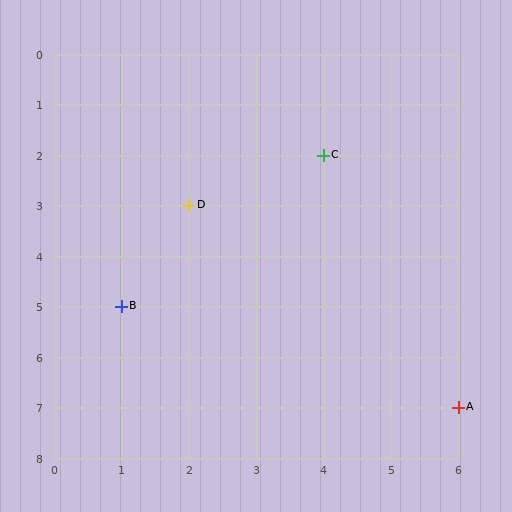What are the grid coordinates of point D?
Point D is at grid coordinates (2, 3).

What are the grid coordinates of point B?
Point B is at grid coordinates (1, 5).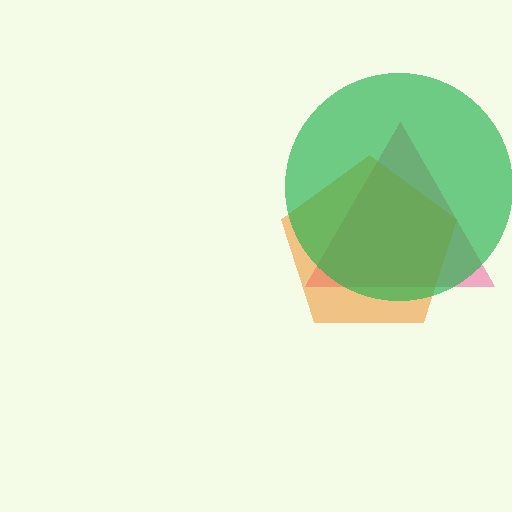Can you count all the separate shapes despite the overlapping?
Yes, there are 3 separate shapes.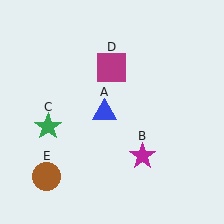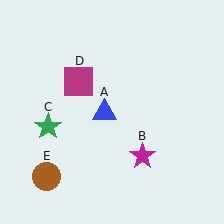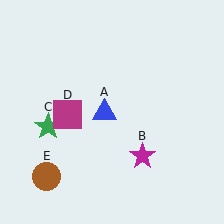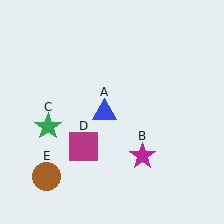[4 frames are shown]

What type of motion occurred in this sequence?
The magenta square (object D) rotated counterclockwise around the center of the scene.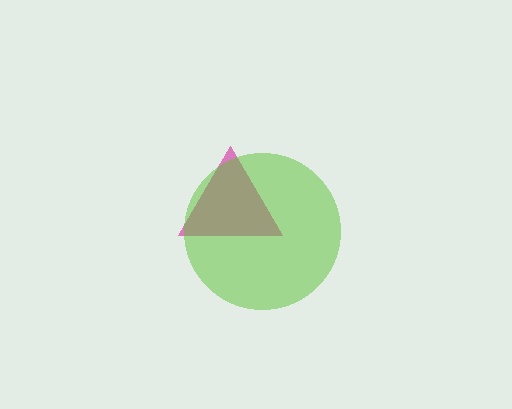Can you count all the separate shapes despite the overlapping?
Yes, there are 2 separate shapes.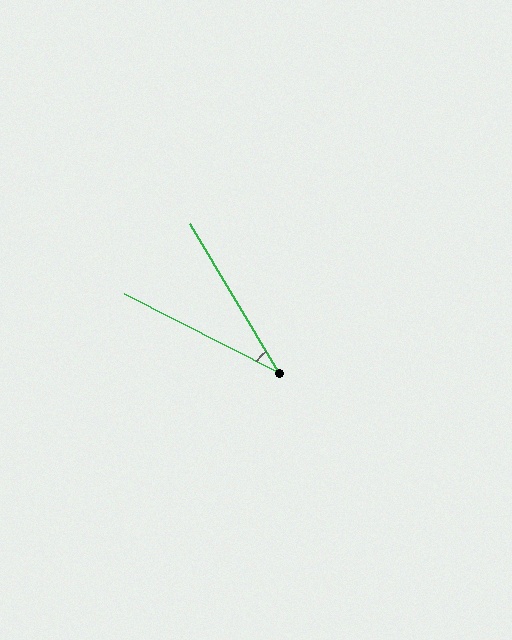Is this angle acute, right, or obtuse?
It is acute.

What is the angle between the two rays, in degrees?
Approximately 32 degrees.